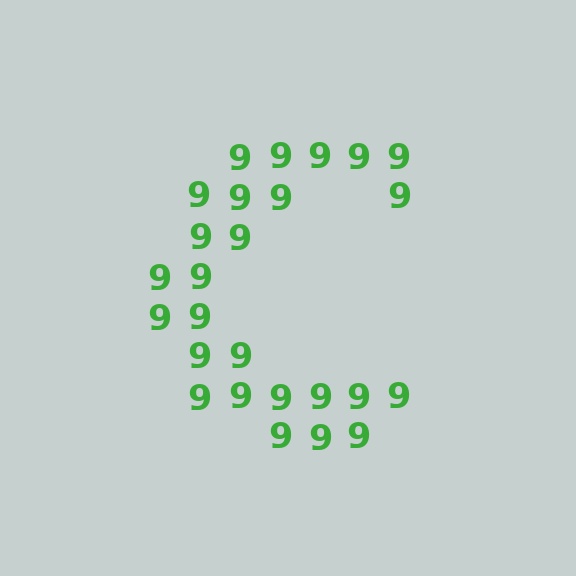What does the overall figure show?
The overall figure shows the letter C.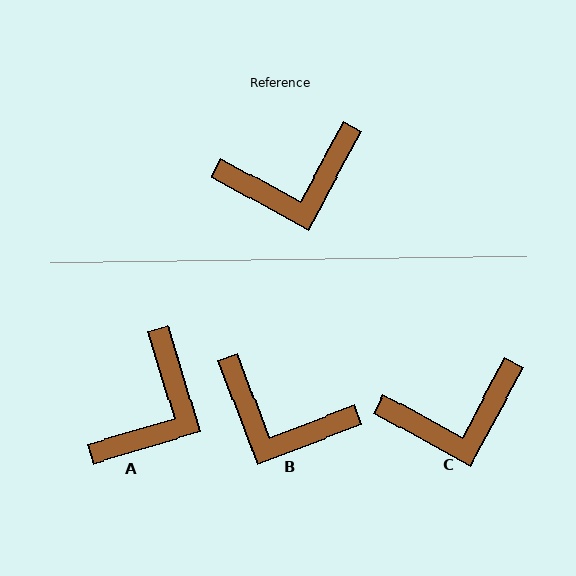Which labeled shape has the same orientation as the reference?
C.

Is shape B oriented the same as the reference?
No, it is off by about 41 degrees.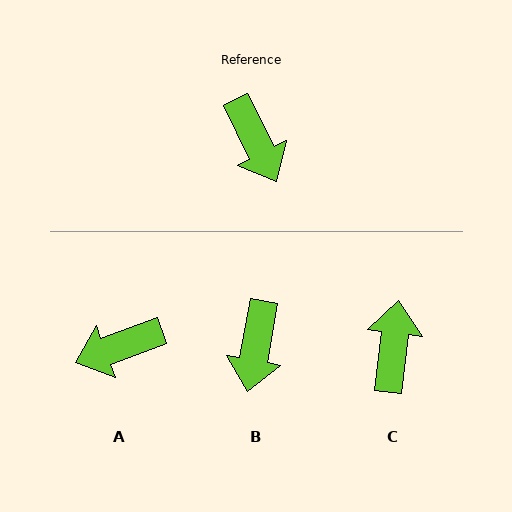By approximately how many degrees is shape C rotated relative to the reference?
Approximately 146 degrees counter-clockwise.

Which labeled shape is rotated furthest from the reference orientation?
C, about 146 degrees away.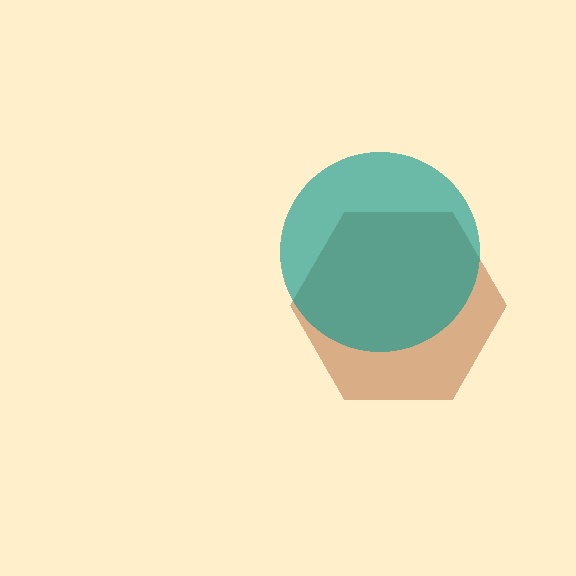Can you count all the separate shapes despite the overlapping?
Yes, there are 2 separate shapes.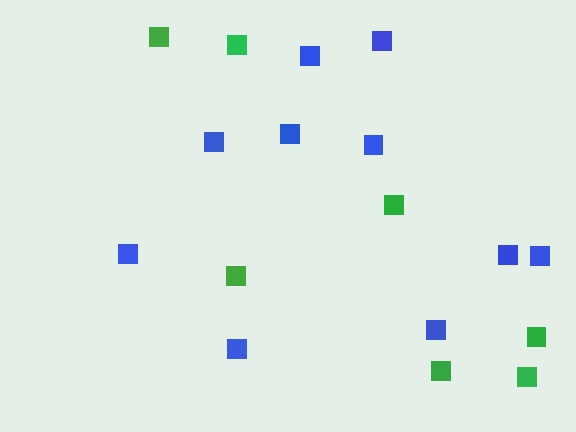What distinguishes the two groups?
There are 2 groups: one group of blue squares (10) and one group of green squares (7).